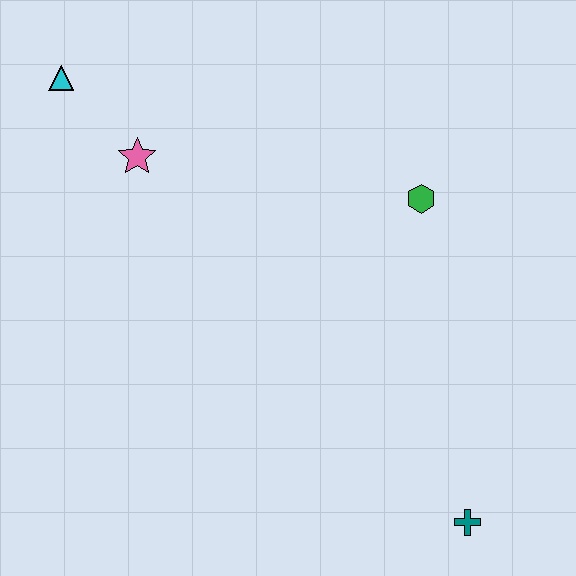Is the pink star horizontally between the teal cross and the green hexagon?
No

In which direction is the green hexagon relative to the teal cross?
The green hexagon is above the teal cross.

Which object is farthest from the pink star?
The teal cross is farthest from the pink star.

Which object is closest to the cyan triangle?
The pink star is closest to the cyan triangle.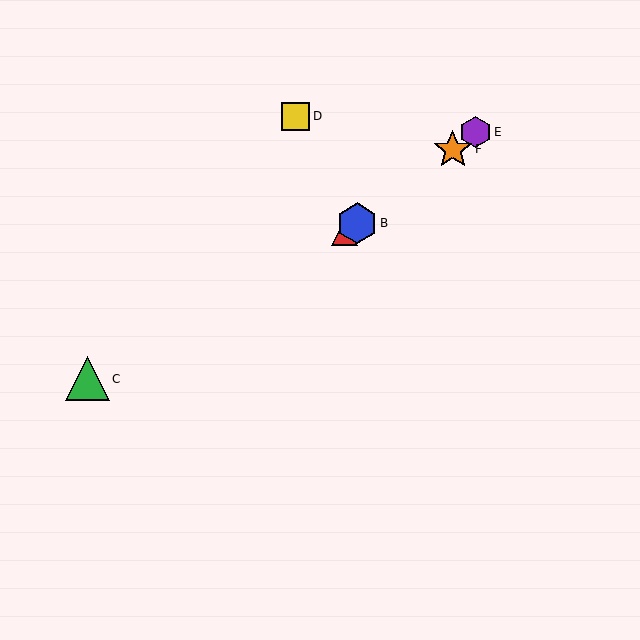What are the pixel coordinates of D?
Object D is at (296, 116).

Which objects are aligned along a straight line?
Objects A, B, E, F are aligned along a straight line.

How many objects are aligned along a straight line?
4 objects (A, B, E, F) are aligned along a straight line.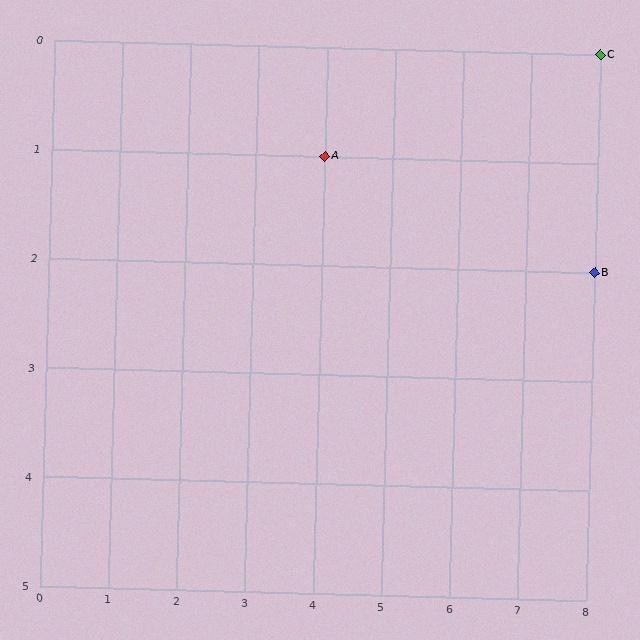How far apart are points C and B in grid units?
Points C and B are 2 rows apart.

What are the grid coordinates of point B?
Point B is at grid coordinates (8, 2).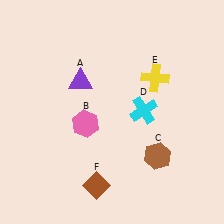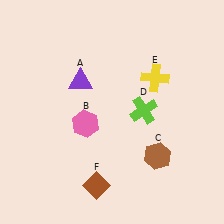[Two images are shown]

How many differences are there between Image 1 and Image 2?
There is 1 difference between the two images.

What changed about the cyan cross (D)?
In Image 1, D is cyan. In Image 2, it changed to lime.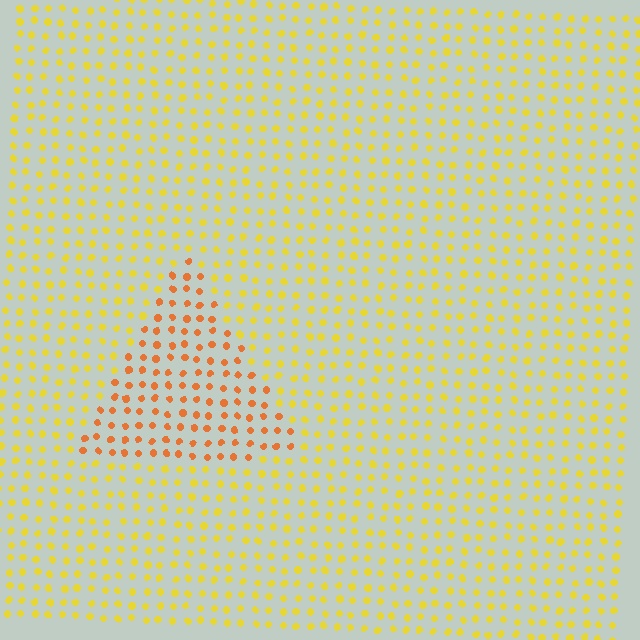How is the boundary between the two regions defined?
The boundary is defined purely by a slight shift in hue (about 33 degrees). Spacing, size, and orientation are identical on both sides.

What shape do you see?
I see a triangle.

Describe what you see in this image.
The image is filled with small yellow elements in a uniform arrangement. A triangle-shaped region is visible where the elements are tinted to a slightly different hue, forming a subtle color boundary.